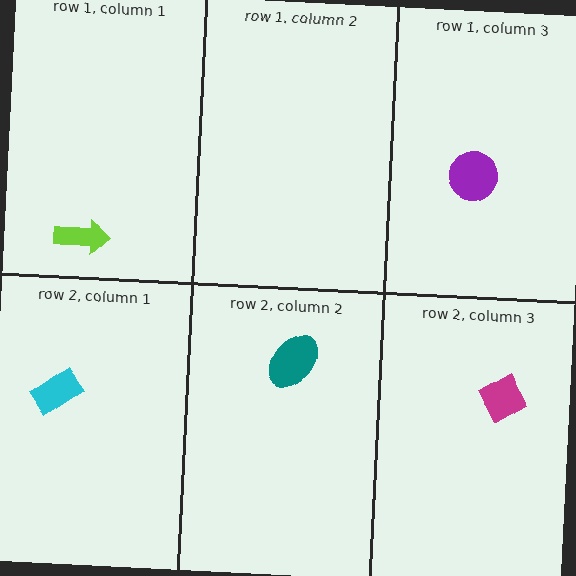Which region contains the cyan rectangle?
The row 2, column 1 region.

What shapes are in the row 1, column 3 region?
The purple circle.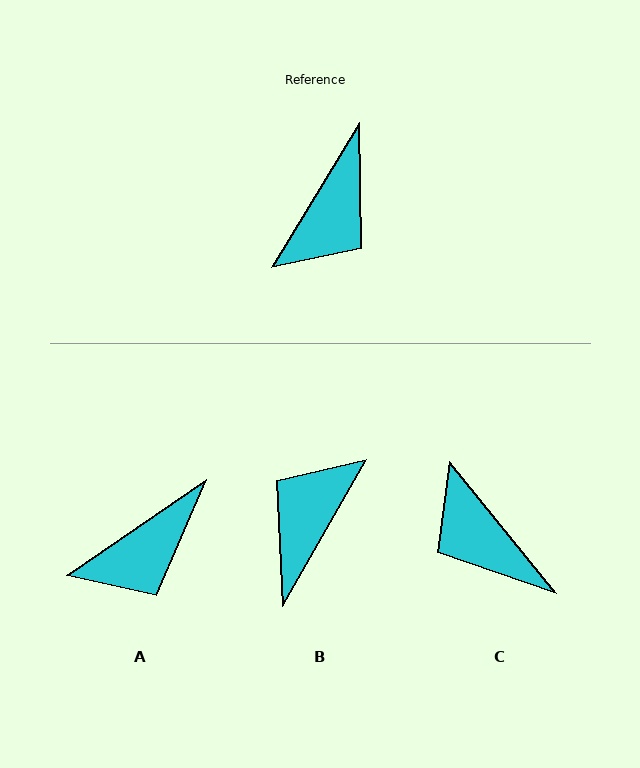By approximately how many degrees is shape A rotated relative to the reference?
Approximately 24 degrees clockwise.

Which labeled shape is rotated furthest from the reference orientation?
B, about 179 degrees away.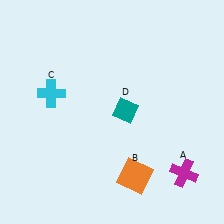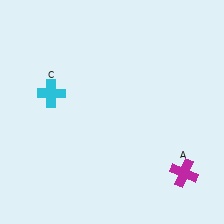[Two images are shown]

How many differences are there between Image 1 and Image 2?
There are 2 differences between the two images.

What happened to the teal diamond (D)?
The teal diamond (D) was removed in Image 2. It was in the top-right area of Image 1.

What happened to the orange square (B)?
The orange square (B) was removed in Image 2. It was in the bottom-right area of Image 1.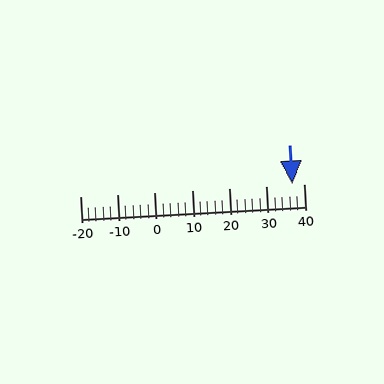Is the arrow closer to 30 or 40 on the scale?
The arrow is closer to 40.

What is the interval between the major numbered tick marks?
The major tick marks are spaced 10 units apart.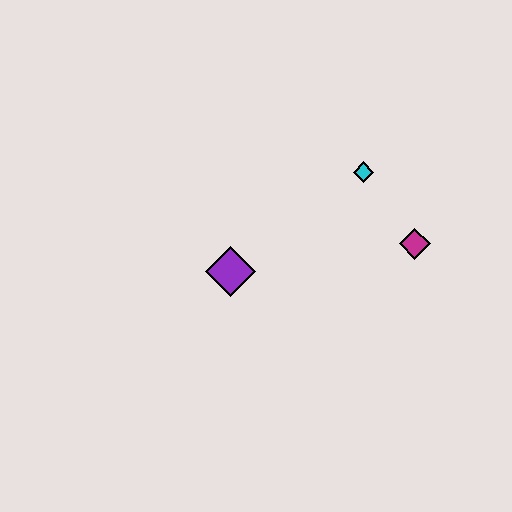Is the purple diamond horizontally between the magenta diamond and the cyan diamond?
No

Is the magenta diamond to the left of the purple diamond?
No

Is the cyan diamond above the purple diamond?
Yes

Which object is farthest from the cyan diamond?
The purple diamond is farthest from the cyan diamond.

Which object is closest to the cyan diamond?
The magenta diamond is closest to the cyan diamond.